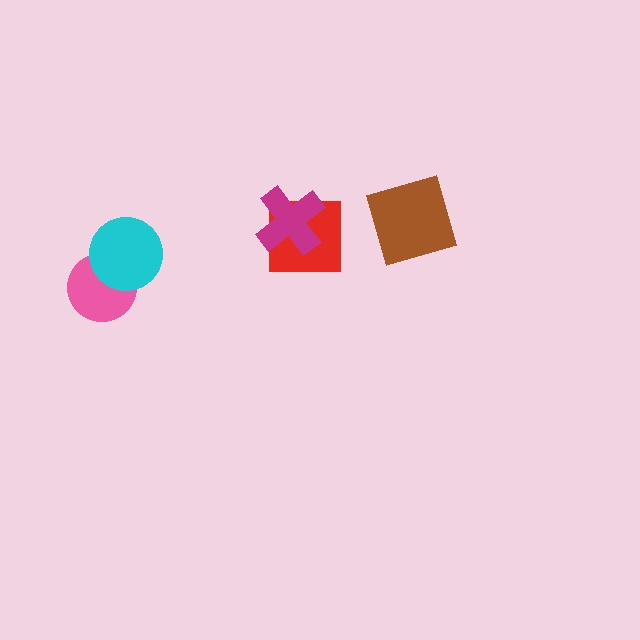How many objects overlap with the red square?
1 object overlaps with the red square.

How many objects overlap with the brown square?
0 objects overlap with the brown square.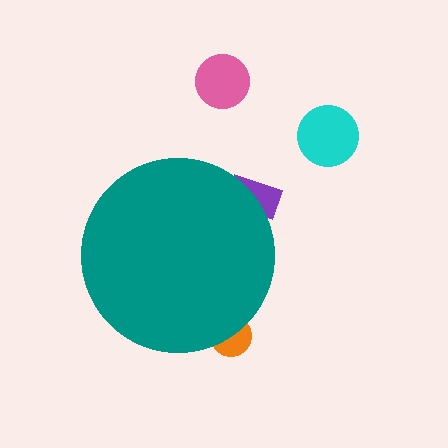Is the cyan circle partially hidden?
No, the cyan circle is fully visible.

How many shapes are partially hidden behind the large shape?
2 shapes are partially hidden.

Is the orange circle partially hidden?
Yes, the orange circle is partially hidden behind the teal circle.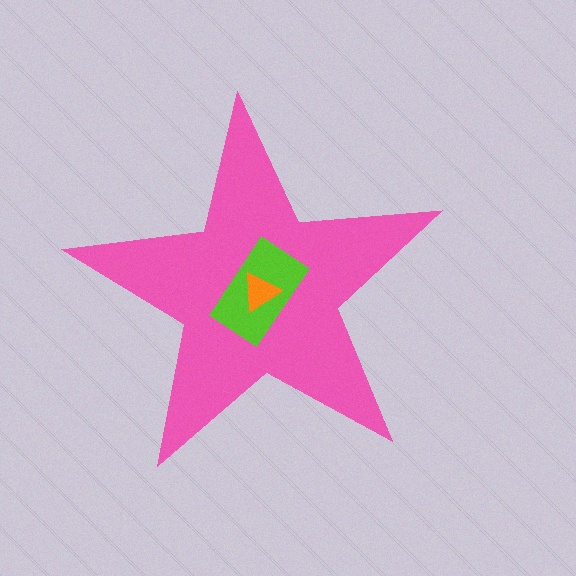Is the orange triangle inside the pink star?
Yes.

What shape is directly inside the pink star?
The lime rectangle.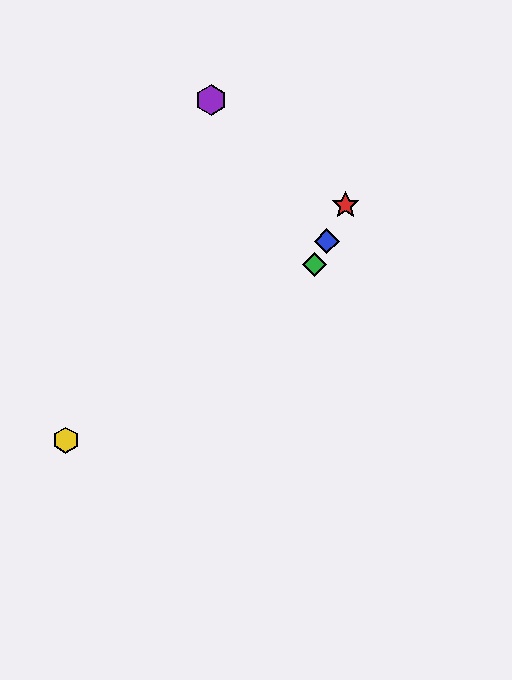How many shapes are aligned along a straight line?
3 shapes (the red star, the blue diamond, the green diamond) are aligned along a straight line.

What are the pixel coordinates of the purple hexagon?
The purple hexagon is at (211, 100).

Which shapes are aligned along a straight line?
The red star, the blue diamond, the green diamond are aligned along a straight line.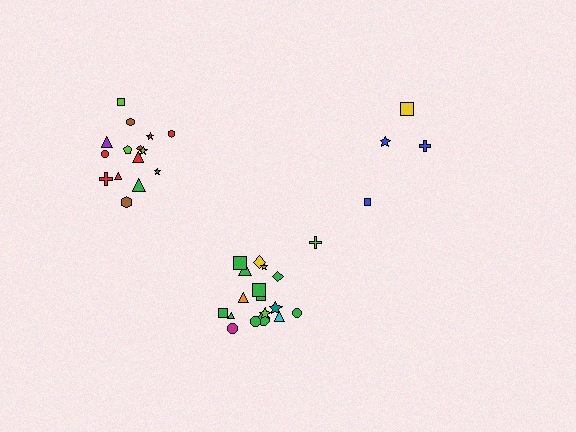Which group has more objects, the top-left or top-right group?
The top-left group.